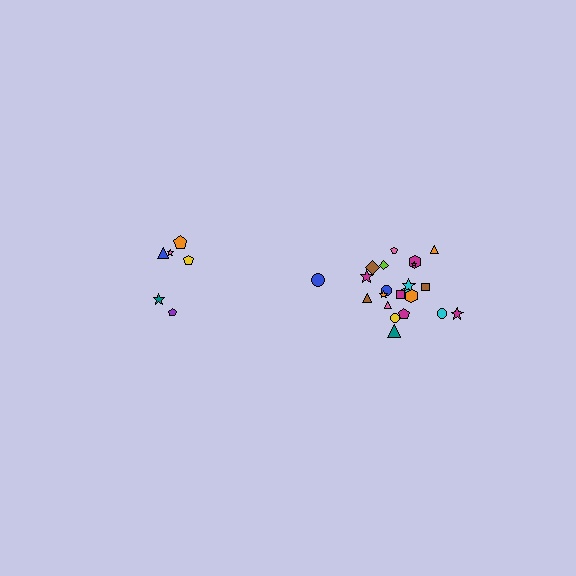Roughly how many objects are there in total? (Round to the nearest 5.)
Roughly 30 objects in total.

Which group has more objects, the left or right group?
The right group.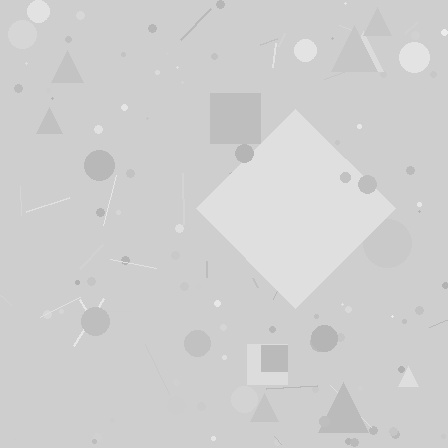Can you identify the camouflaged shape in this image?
The camouflaged shape is a diamond.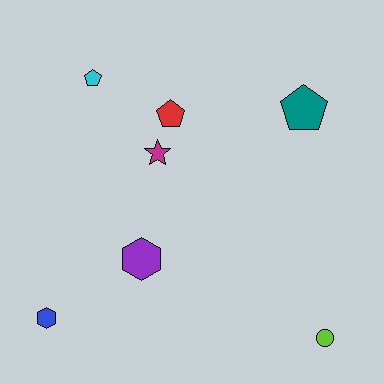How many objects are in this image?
There are 7 objects.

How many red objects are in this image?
There is 1 red object.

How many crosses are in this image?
There are no crosses.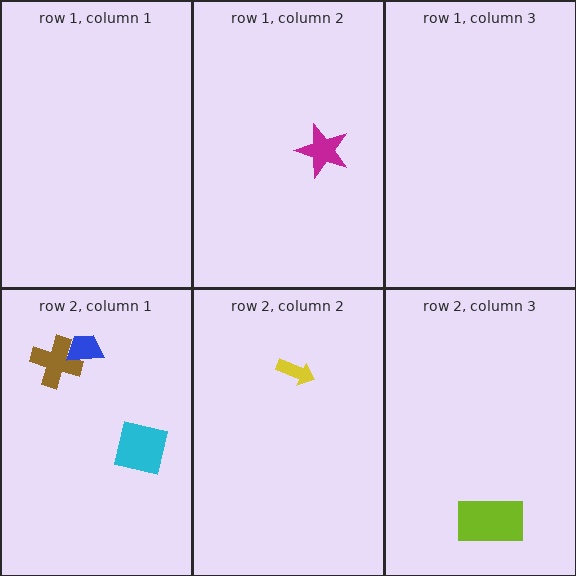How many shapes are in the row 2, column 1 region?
3.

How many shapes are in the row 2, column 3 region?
1.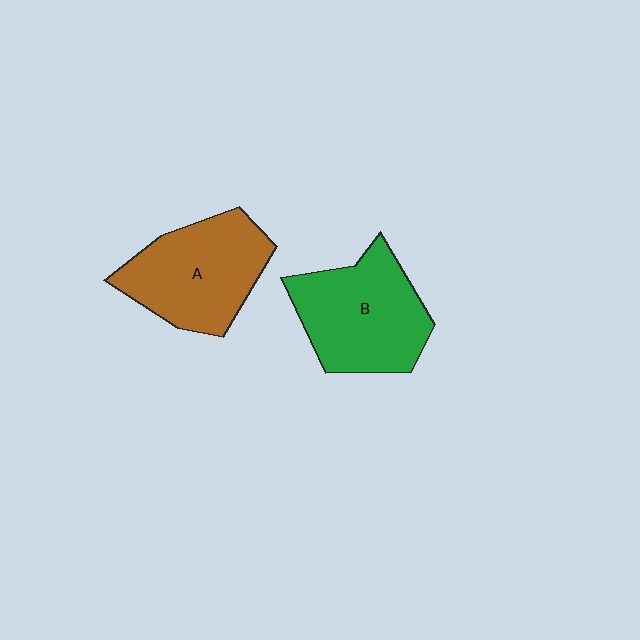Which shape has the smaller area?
Shape A (brown).